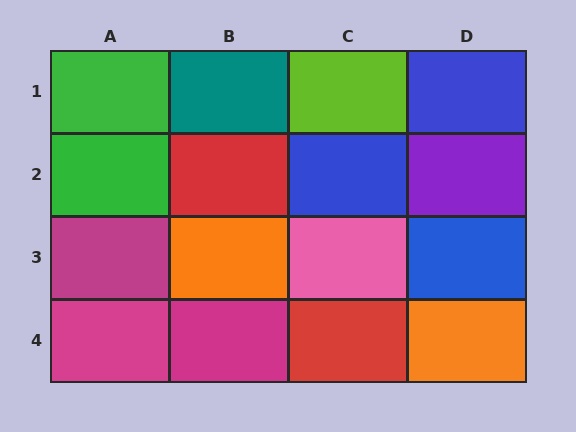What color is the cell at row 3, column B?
Orange.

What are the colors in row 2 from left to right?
Green, red, blue, purple.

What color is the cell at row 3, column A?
Magenta.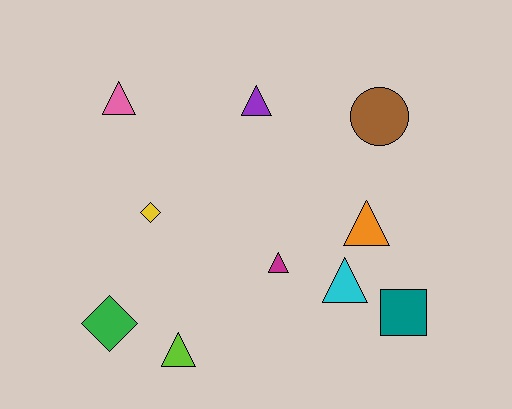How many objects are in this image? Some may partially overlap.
There are 10 objects.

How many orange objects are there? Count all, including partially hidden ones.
There is 1 orange object.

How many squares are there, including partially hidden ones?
There is 1 square.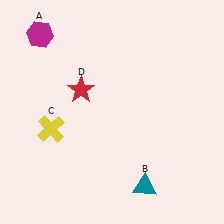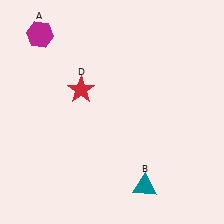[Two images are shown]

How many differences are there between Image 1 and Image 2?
There is 1 difference between the two images.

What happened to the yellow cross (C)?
The yellow cross (C) was removed in Image 2. It was in the bottom-left area of Image 1.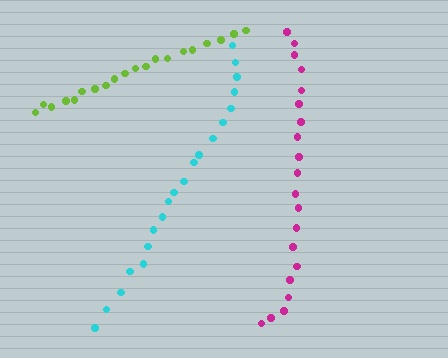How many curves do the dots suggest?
There are 3 distinct paths.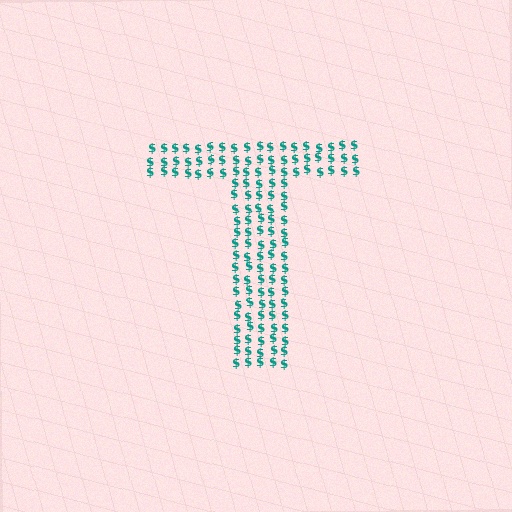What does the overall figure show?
The overall figure shows the letter T.